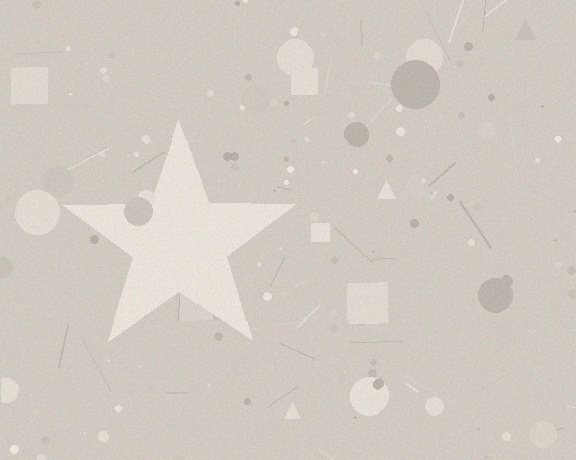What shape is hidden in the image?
A star is hidden in the image.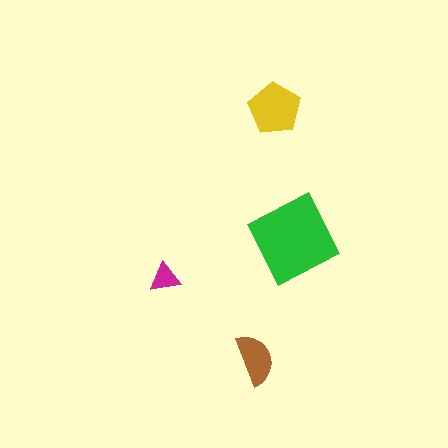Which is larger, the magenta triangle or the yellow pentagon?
The yellow pentagon.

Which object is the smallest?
The magenta triangle.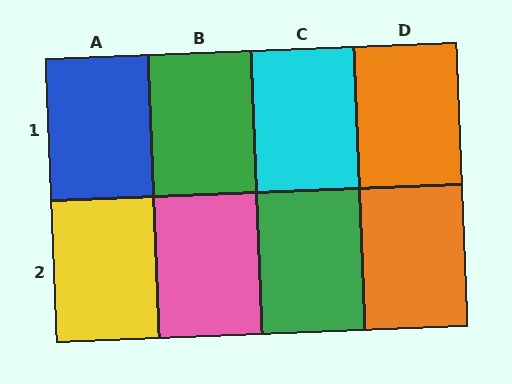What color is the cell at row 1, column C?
Cyan.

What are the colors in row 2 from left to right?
Yellow, pink, green, orange.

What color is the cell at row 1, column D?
Orange.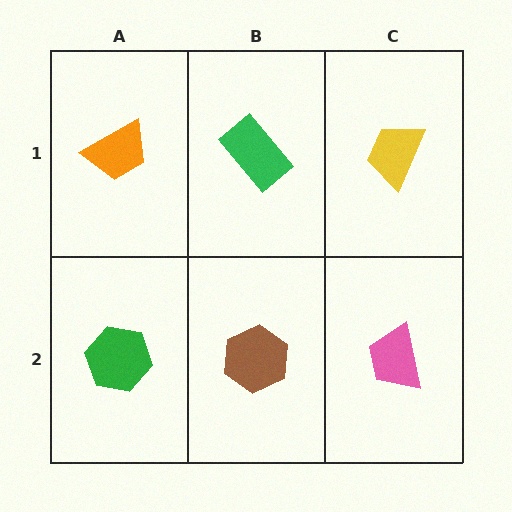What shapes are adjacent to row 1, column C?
A pink trapezoid (row 2, column C), a green rectangle (row 1, column B).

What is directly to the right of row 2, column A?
A brown hexagon.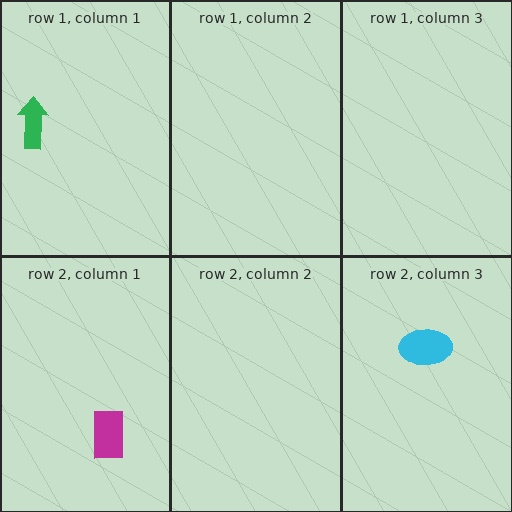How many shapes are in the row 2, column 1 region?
1.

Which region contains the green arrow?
The row 1, column 1 region.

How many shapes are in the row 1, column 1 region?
1.